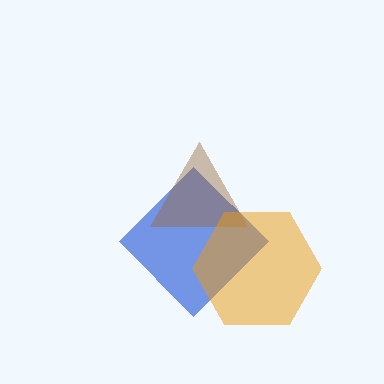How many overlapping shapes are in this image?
There are 3 overlapping shapes in the image.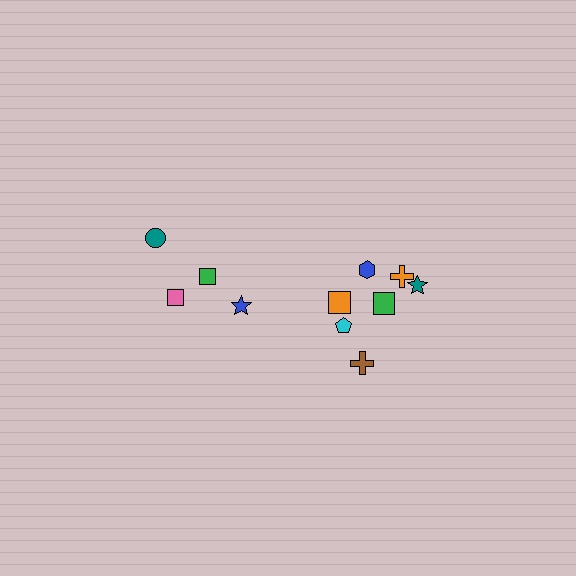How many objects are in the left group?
There are 4 objects.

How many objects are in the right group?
There are 7 objects.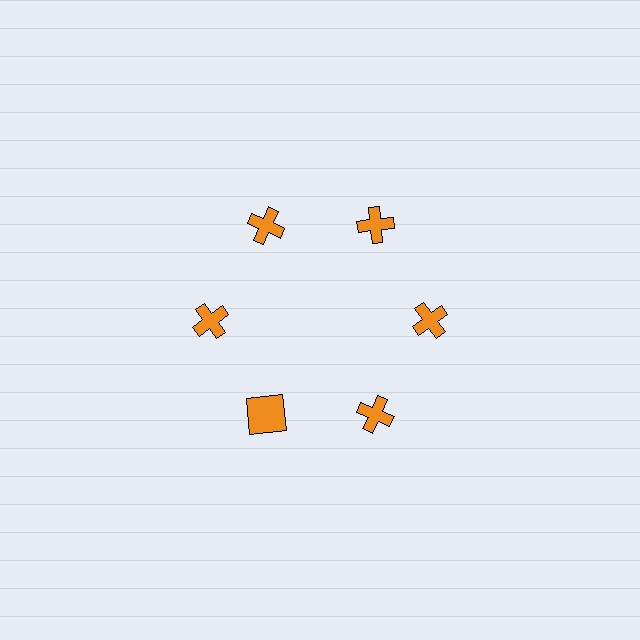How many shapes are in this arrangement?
There are 6 shapes arranged in a ring pattern.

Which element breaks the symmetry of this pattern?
The orange square at roughly the 7 o'clock position breaks the symmetry. All other shapes are orange crosses.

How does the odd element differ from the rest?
It has a different shape: square instead of cross.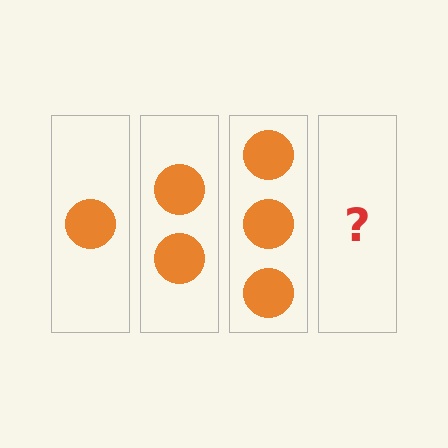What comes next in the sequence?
The next element should be 4 circles.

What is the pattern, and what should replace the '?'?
The pattern is that each step adds one more circle. The '?' should be 4 circles.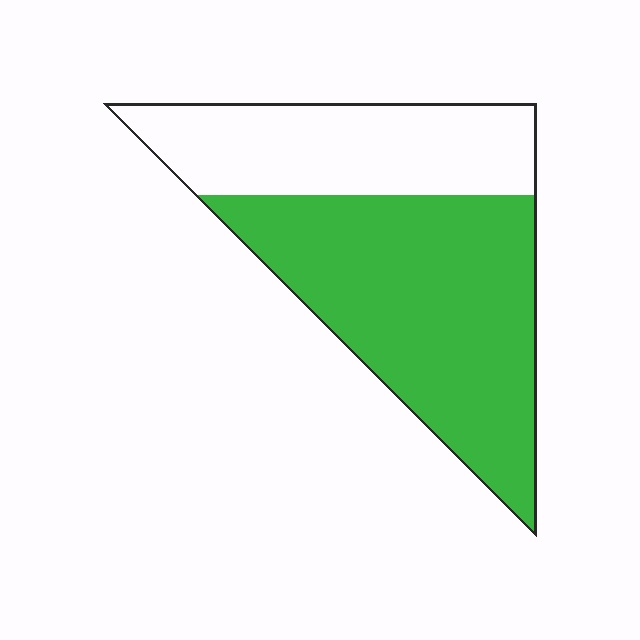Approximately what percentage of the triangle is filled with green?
Approximately 60%.